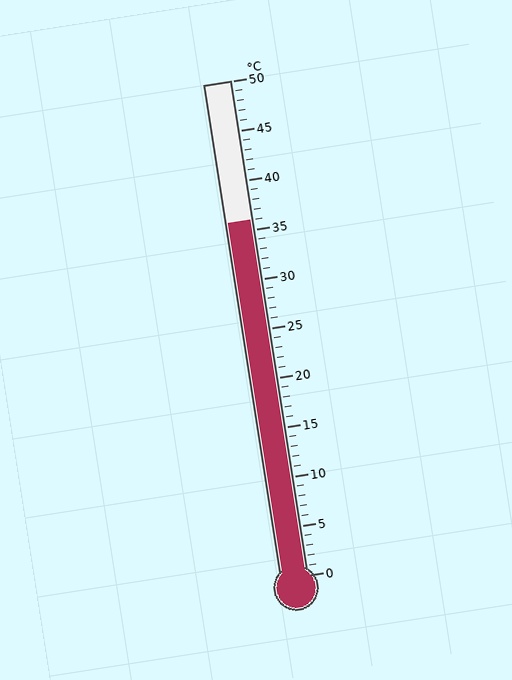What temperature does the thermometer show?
The thermometer shows approximately 36°C.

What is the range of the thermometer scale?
The thermometer scale ranges from 0°C to 50°C.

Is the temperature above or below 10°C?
The temperature is above 10°C.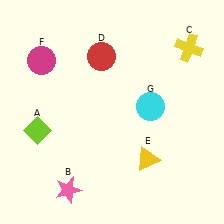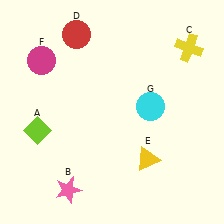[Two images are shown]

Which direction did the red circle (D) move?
The red circle (D) moved left.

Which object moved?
The red circle (D) moved left.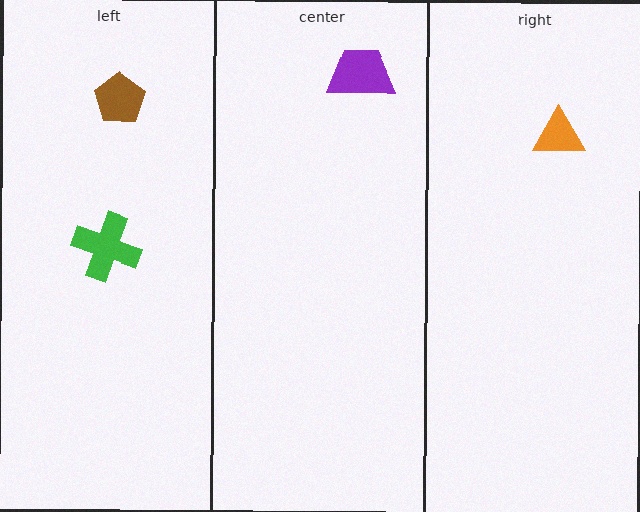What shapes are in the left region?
The brown pentagon, the green cross.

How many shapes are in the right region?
1.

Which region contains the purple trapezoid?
The center region.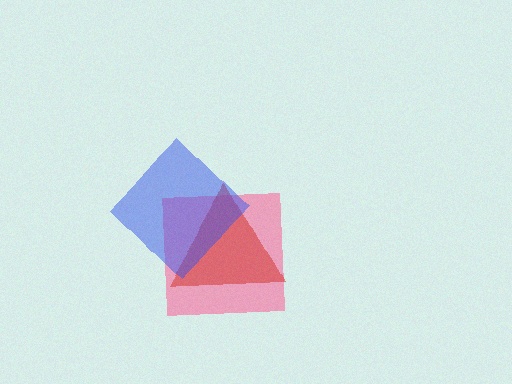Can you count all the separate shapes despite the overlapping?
Yes, there are 3 separate shapes.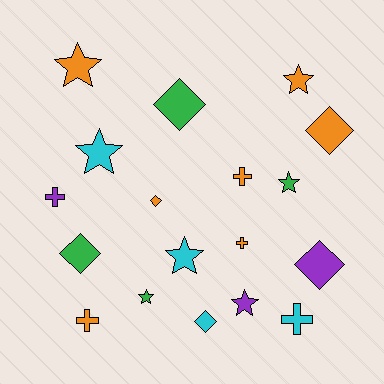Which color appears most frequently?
Orange, with 7 objects.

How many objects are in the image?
There are 18 objects.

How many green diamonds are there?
There are 2 green diamonds.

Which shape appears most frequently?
Star, with 7 objects.